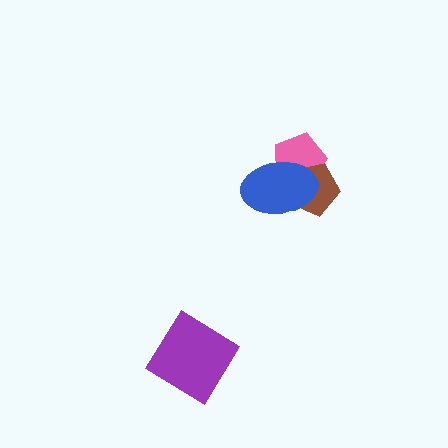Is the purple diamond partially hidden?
No, no other shape covers it.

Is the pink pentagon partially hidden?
Yes, it is partially covered by another shape.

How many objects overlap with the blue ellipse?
2 objects overlap with the blue ellipse.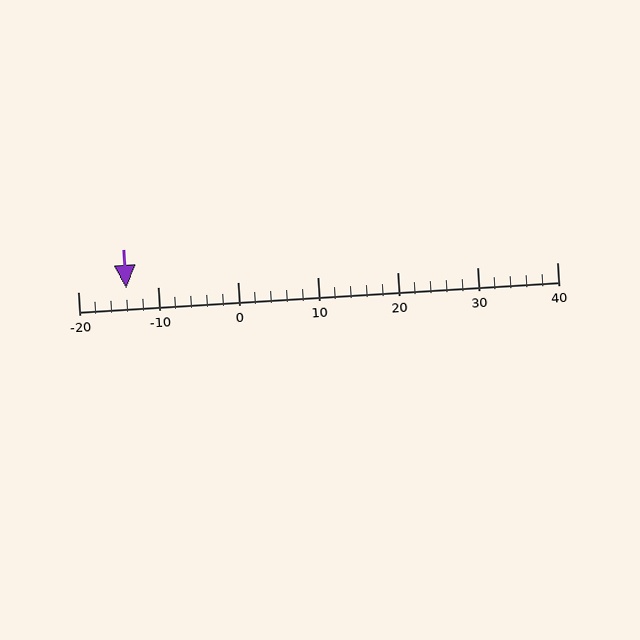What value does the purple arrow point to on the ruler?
The purple arrow points to approximately -14.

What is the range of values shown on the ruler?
The ruler shows values from -20 to 40.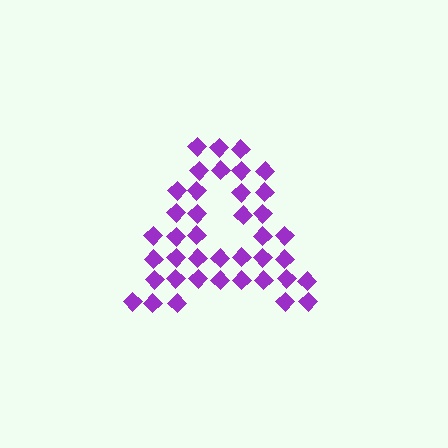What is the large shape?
The large shape is the letter A.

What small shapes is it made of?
It is made of small diamonds.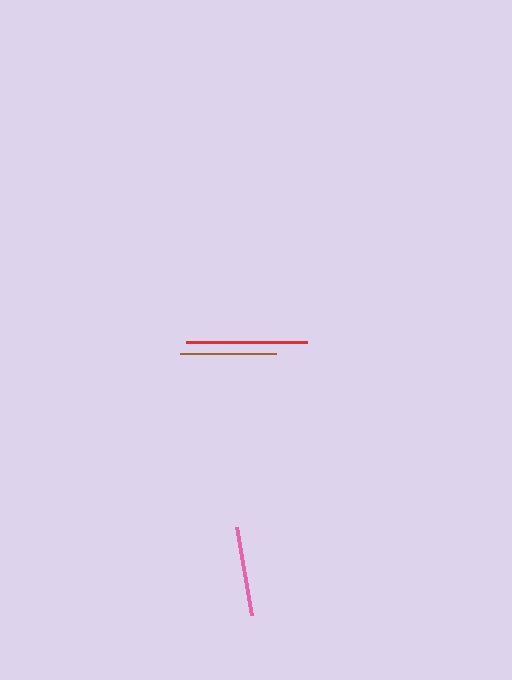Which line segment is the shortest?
The pink line is the shortest at approximately 89 pixels.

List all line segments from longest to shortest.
From longest to shortest: red, brown, pink.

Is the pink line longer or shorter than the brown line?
The brown line is longer than the pink line.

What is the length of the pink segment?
The pink segment is approximately 89 pixels long.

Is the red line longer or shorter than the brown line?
The red line is longer than the brown line.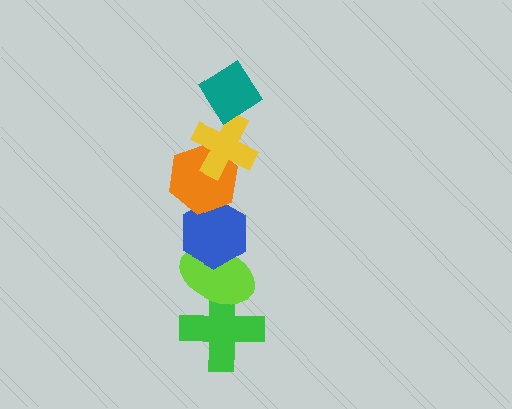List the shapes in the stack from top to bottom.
From top to bottom: the teal diamond, the yellow cross, the orange hexagon, the blue hexagon, the lime ellipse, the green cross.